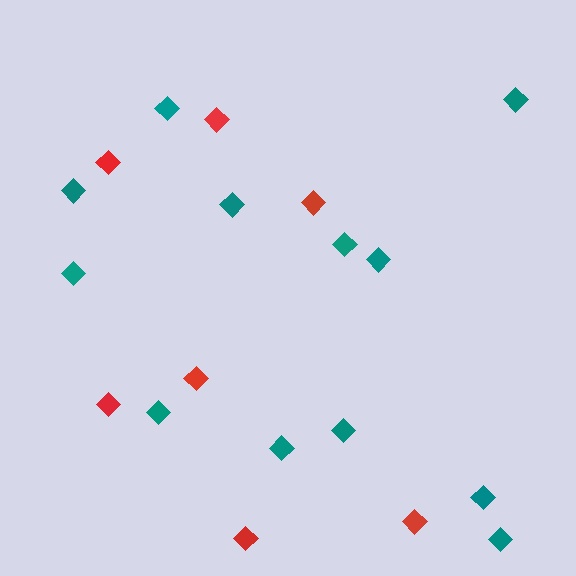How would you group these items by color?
There are 2 groups: one group of teal diamonds (12) and one group of red diamonds (7).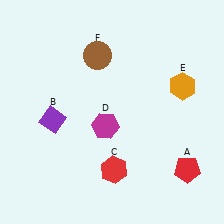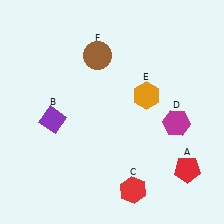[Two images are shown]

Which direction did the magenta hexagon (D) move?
The magenta hexagon (D) moved right.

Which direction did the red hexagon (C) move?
The red hexagon (C) moved down.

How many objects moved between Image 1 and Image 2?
3 objects moved between the two images.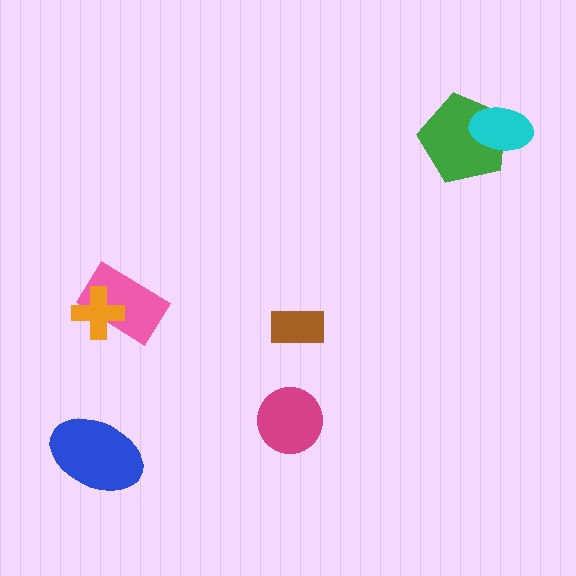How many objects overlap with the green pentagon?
1 object overlaps with the green pentagon.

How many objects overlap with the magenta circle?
0 objects overlap with the magenta circle.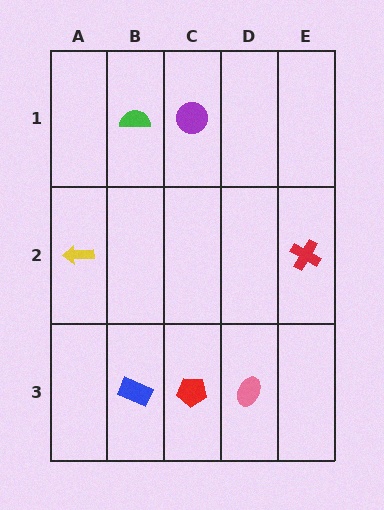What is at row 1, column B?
A green semicircle.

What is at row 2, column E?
A red cross.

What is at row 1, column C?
A purple circle.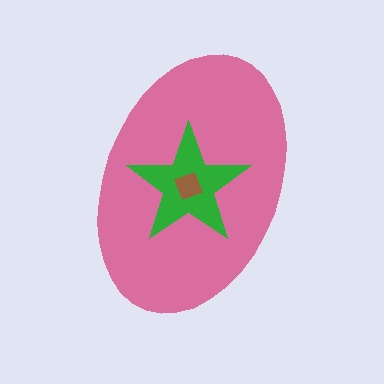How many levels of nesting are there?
3.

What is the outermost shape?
The pink ellipse.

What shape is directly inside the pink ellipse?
The green star.